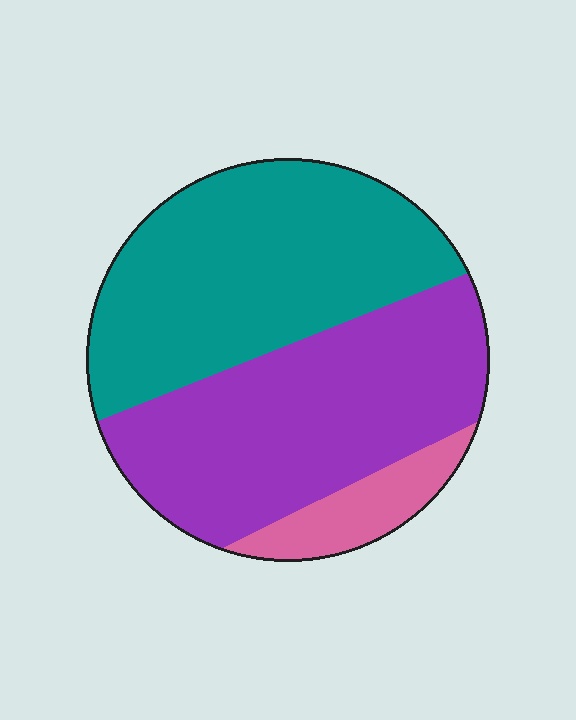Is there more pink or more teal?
Teal.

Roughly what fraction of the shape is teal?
Teal covers roughly 45% of the shape.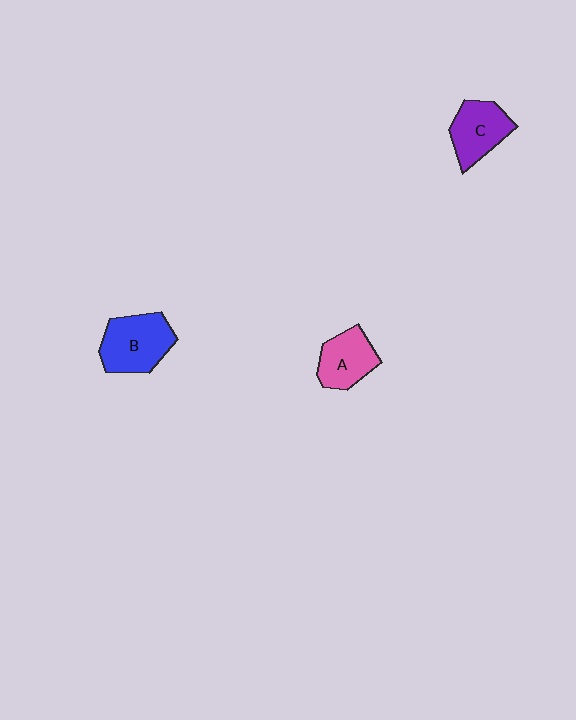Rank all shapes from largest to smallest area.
From largest to smallest: B (blue), C (purple), A (pink).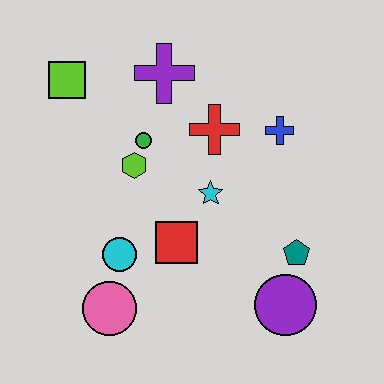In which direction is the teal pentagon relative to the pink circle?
The teal pentagon is to the right of the pink circle.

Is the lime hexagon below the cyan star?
No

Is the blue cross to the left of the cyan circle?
No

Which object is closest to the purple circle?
The teal pentagon is closest to the purple circle.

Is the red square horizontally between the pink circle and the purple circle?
Yes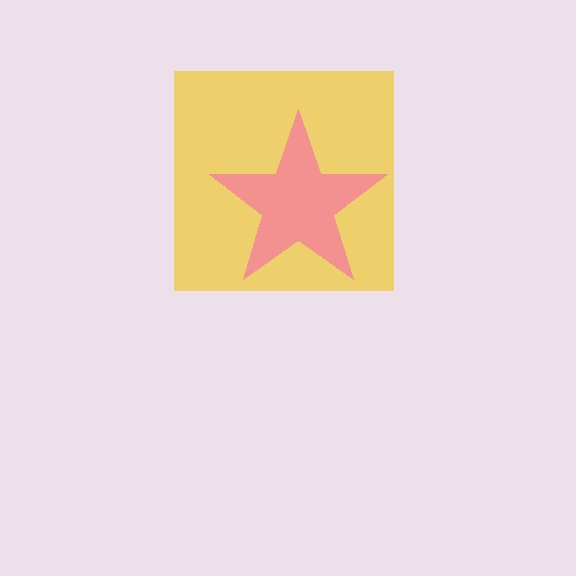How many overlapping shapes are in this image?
There are 2 overlapping shapes in the image.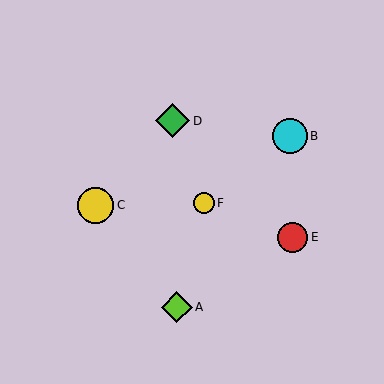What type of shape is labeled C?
Shape C is a yellow circle.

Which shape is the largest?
The yellow circle (labeled C) is the largest.